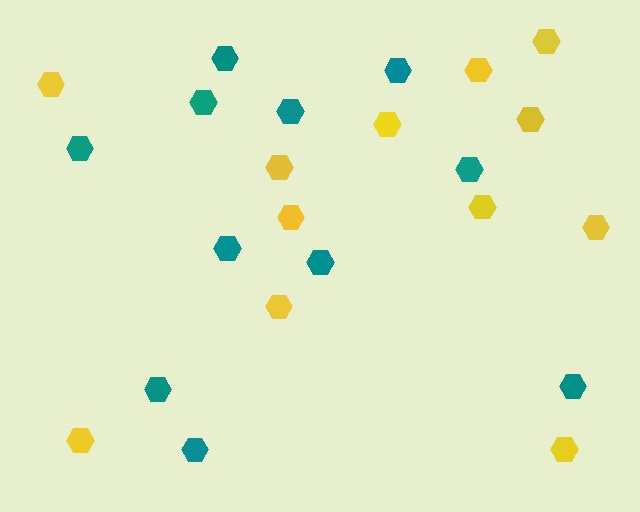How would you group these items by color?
There are 2 groups: one group of yellow hexagons (12) and one group of teal hexagons (11).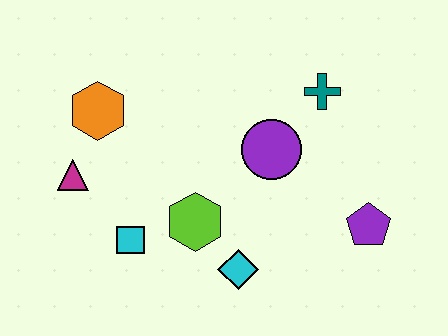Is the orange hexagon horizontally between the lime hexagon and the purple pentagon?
No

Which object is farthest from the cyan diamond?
The orange hexagon is farthest from the cyan diamond.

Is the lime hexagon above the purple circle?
No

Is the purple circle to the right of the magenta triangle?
Yes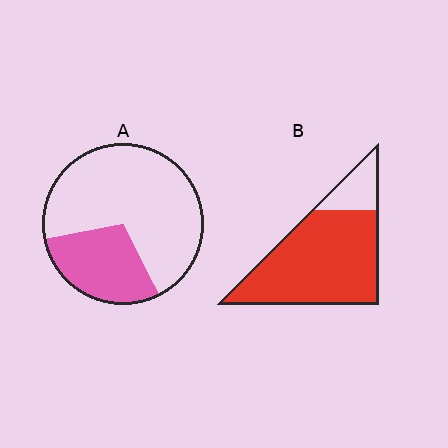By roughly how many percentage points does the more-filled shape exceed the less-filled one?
By roughly 55 percentage points (B over A).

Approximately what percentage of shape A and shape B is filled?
A is approximately 30% and B is approximately 85%.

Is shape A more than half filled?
No.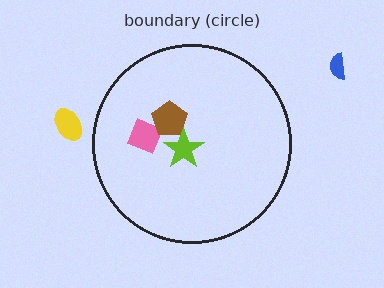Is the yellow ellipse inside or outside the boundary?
Outside.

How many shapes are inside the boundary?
3 inside, 2 outside.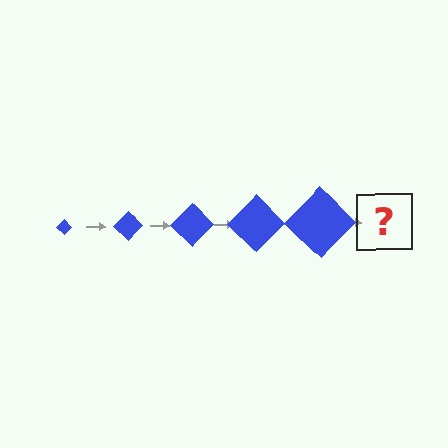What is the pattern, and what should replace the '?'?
The pattern is that the diamond gets progressively larger each step. The '?' should be a blue diamond, larger than the previous one.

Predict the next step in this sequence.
The next step is a blue diamond, larger than the previous one.